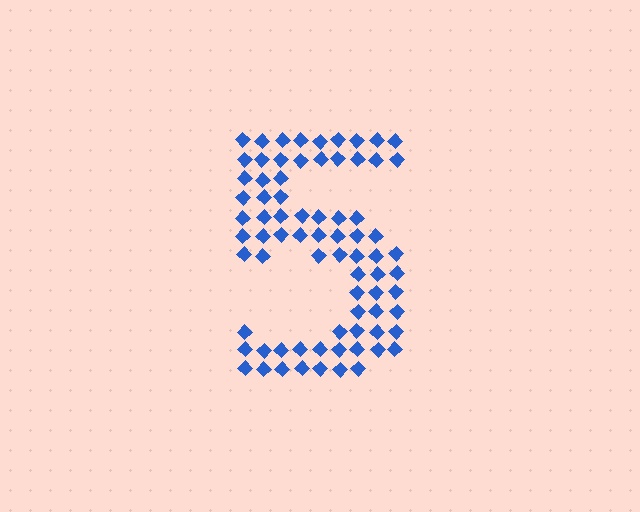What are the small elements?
The small elements are diamonds.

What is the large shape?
The large shape is the digit 5.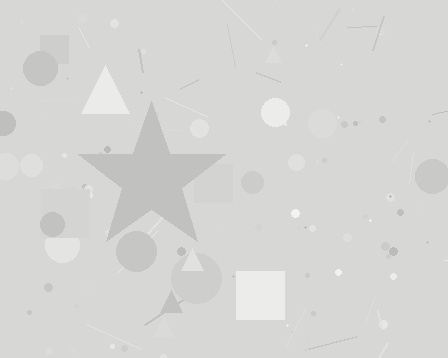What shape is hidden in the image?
A star is hidden in the image.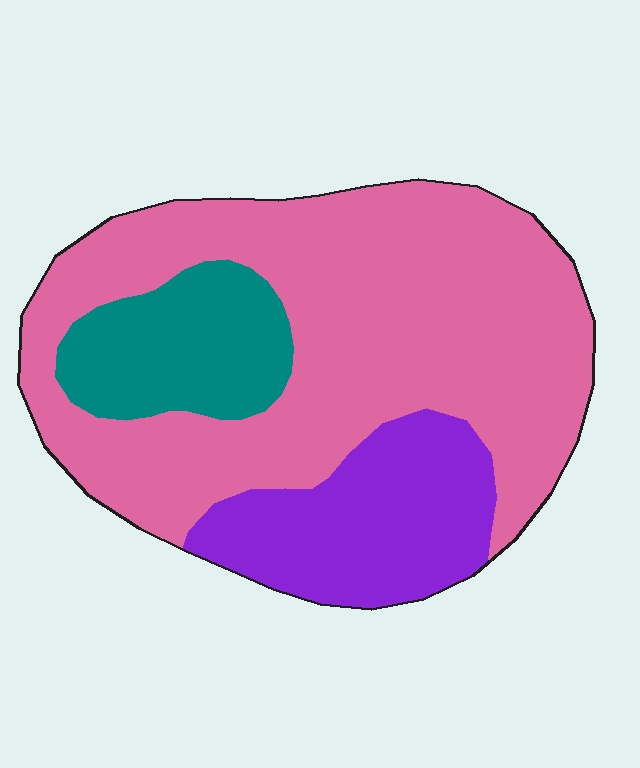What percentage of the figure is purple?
Purple covers 21% of the figure.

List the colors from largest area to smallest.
From largest to smallest: pink, purple, teal.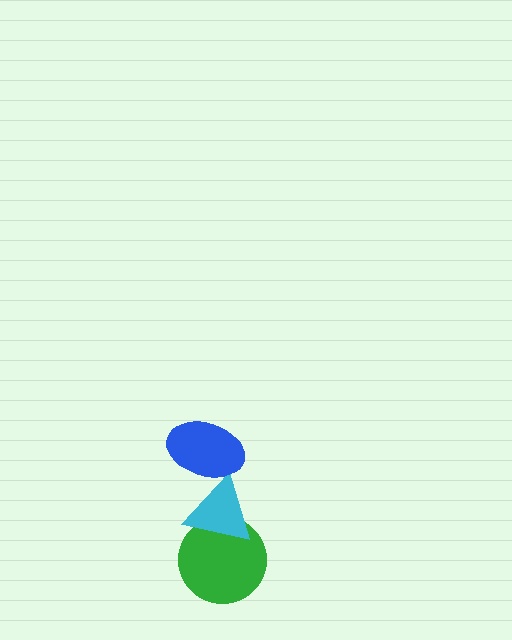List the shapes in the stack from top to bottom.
From top to bottom: the blue ellipse, the cyan triangle, the green circle.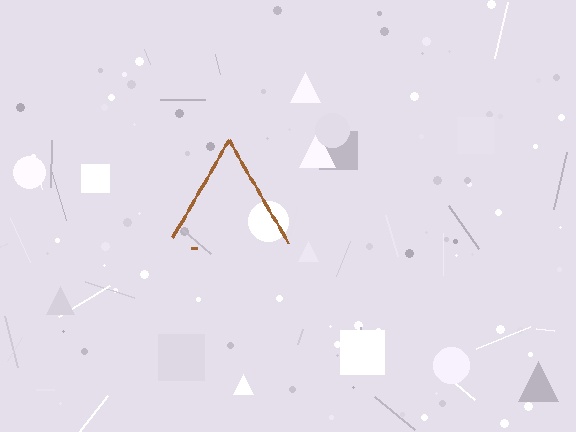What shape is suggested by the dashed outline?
The dashed outline suggests a triangle.